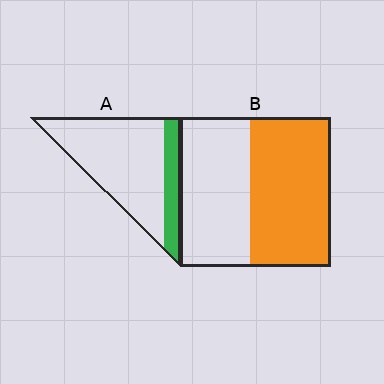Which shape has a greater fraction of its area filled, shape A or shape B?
Shape B.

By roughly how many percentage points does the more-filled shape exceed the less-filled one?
By roughly 30 percentage points (B over A).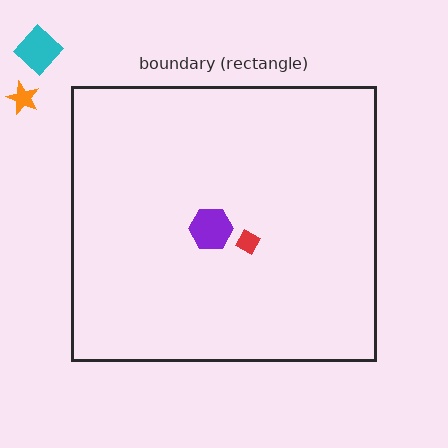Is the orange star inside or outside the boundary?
Outside.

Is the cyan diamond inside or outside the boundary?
Outside.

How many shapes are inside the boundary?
2 inside, 2 outside.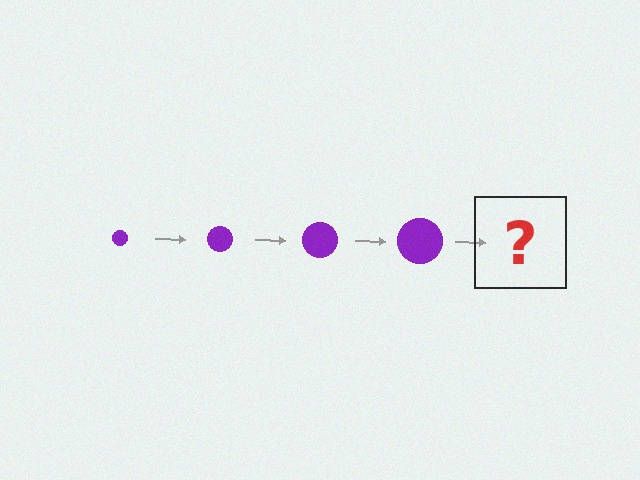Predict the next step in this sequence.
The next step is a purple circle, larger than the previous one.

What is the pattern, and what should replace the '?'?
The pattern is that the circle gets progressively larger each step. The '?' should be a purple circle, larger than the previous one.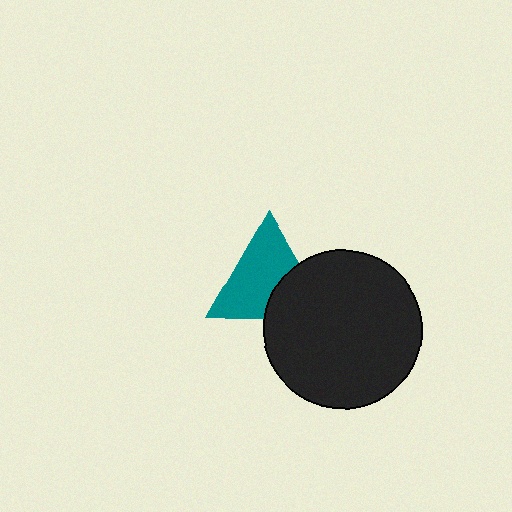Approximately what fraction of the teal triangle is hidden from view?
Roughly 33% of the teal triangle is hidden behind the black circle.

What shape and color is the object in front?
The object in front is a black circle.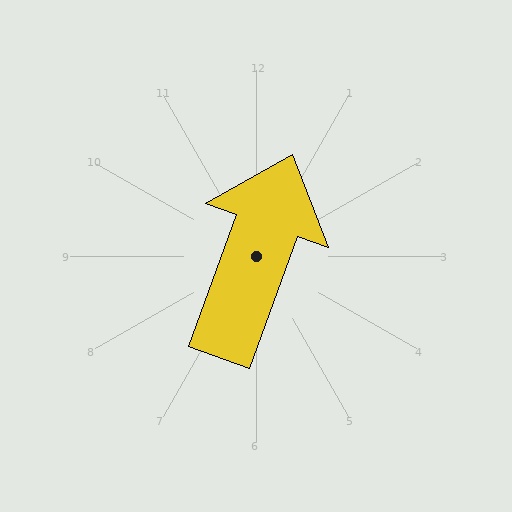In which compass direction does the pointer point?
North.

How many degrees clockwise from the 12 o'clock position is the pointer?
Approximately 20 degrees.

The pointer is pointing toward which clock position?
Roughly 1 o'clock.